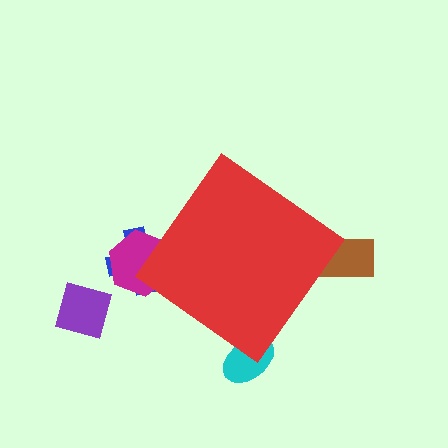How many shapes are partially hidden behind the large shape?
4 shapes are partially hidden.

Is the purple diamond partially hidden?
No, the purple diamond is fully visible.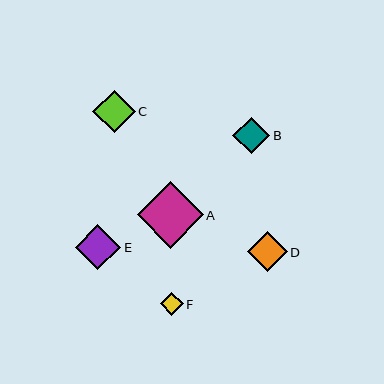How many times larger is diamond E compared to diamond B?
Diamond E is approximately 1.2 times the size of diamond B.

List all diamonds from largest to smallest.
From largest to smallest: A, E, C, D, B, F.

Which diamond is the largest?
Diamond A is the largest with a size of approximately 66 pixels.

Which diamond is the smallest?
Diamond F is the smallest with a size of approximately 23 pixels.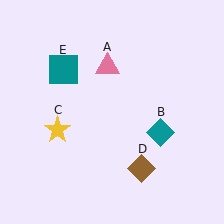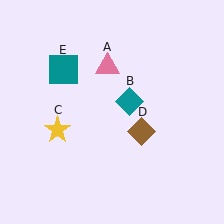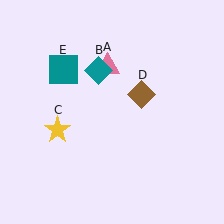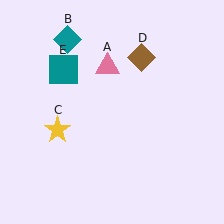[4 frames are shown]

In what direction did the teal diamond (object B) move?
The teal diamond (object B) moved up and to the left.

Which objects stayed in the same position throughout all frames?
Pink triangle (object A) and yellow star (object C) and teal square (object E) remained stationary.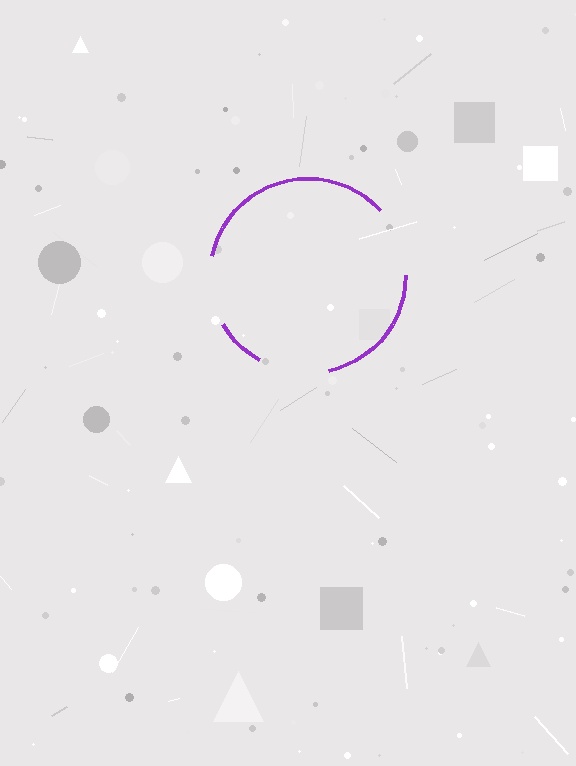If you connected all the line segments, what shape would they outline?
They would outline a circle.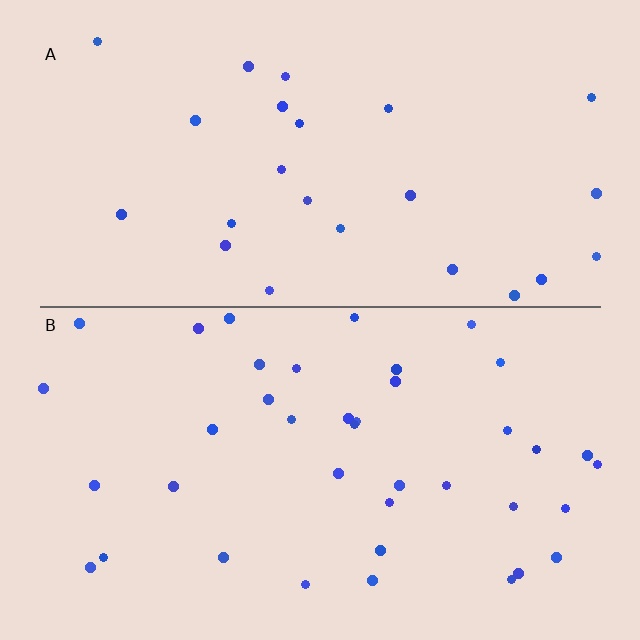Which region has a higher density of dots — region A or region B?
B (the bottom).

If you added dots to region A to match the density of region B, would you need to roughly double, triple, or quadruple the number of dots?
Approximately double.